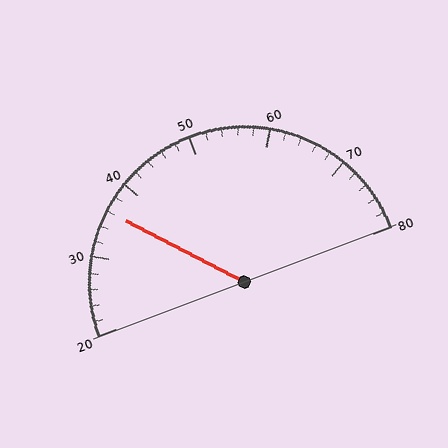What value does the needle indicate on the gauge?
The needle indicates approximately 36.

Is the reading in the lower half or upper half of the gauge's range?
The reading is in the lower half of the range (20 to 80).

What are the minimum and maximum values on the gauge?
The gauge ranges from 20 to 80.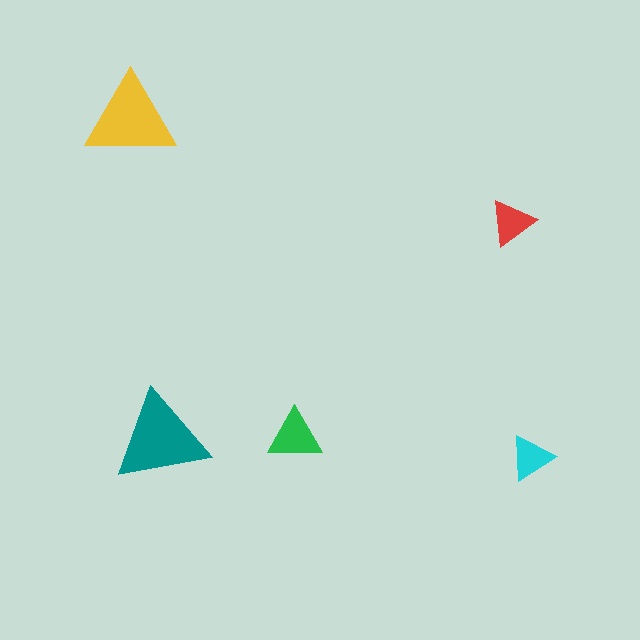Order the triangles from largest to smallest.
the teal one, the yellow one, the green one, the red one, the cyan one.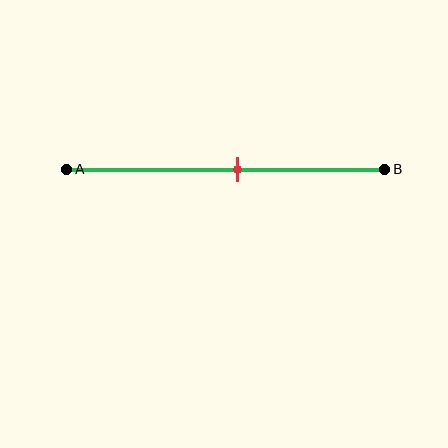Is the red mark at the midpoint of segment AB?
No, the mark is at about 55% from A, not at the 50% midpoint.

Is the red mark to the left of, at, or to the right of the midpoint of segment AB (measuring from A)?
The red mark is to the right of the midpoint of segment AB.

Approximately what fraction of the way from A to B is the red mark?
The red mark is approximately 55% of the way from A to B.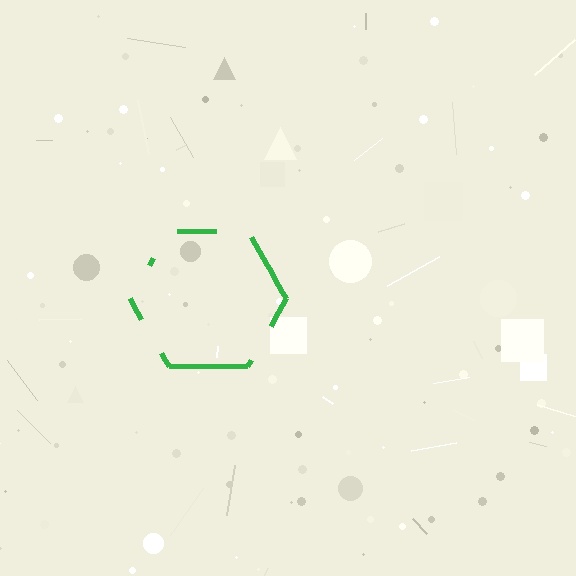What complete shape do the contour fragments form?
The contour fragments form a hexagon.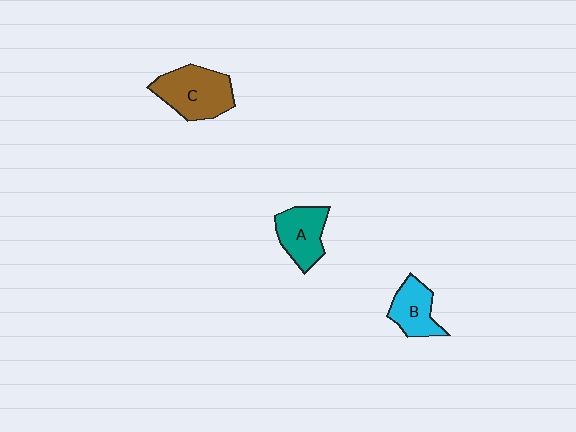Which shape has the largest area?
Shape C (brown).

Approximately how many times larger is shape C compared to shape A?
Approximately 1.4 times.